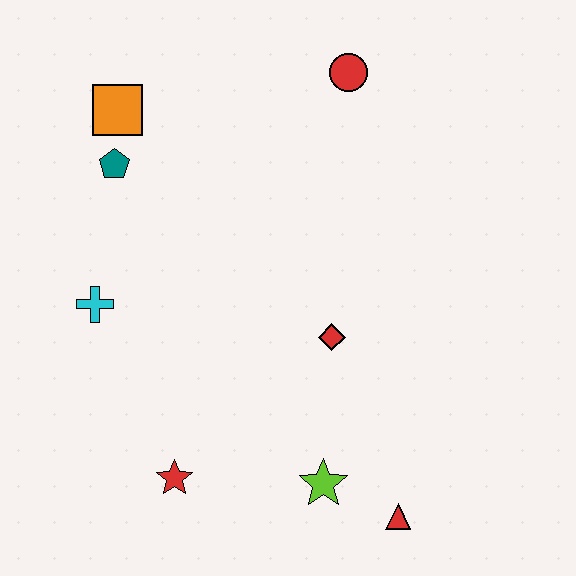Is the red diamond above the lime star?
Yes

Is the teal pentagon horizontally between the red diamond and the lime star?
No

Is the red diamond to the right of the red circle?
No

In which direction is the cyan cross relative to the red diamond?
The cyan cross is to the left of the red diamond.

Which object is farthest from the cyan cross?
The red triangle is farthest from the cyan cross.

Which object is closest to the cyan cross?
The teal pentagon is closest to the cyan cross.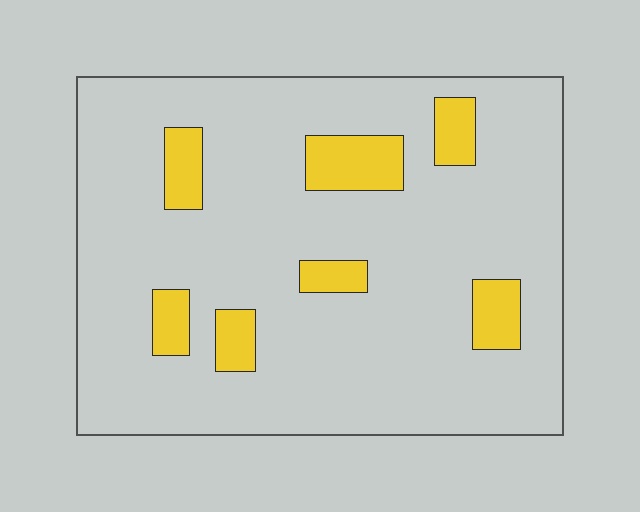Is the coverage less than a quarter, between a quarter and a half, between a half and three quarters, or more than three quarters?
Less than a quarter.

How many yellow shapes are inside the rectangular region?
7.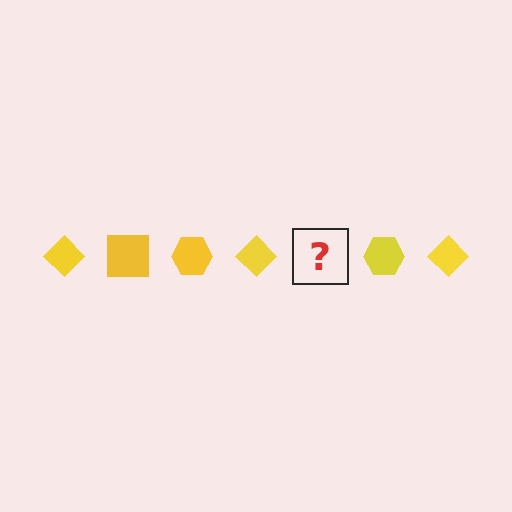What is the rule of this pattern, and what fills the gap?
The rule is that the pattern cycles through diamond, square, hexagon shapes in yellow. The gap should be filled with a yellow square.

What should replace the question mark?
The question mark should be replaced with a yellow square.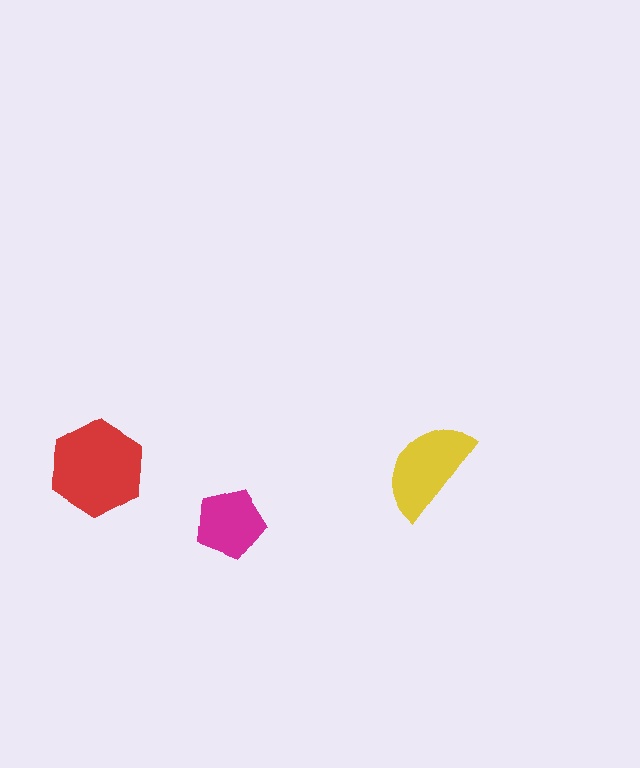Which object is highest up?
The yellow semicircle is topmost.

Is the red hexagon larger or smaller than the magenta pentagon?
Larger.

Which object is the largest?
The red hexagon.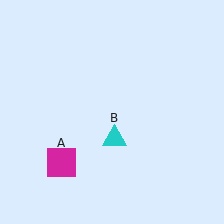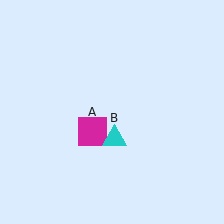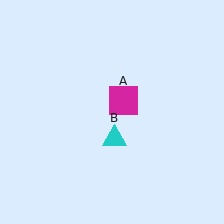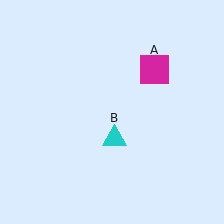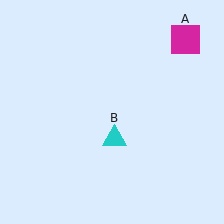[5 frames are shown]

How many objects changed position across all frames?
1 object changed position: magenta square (object A).